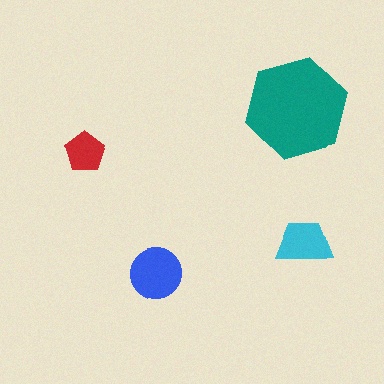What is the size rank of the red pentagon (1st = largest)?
4th.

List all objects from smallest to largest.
The red pentagon, the cyan trapezoid, the blue circle, the teal hexagon.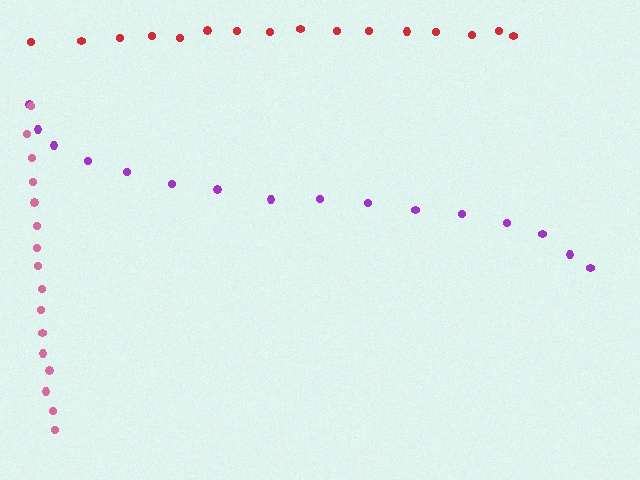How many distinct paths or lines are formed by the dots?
There are 3 distinct paths.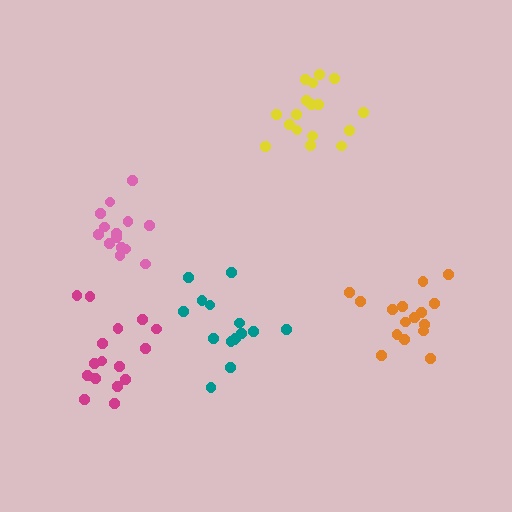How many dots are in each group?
Group 1: 16 dots, Group 2: 17 dots, Group 3: 16 dots, Group 4: 14 dots, Group 5: 16 dots (79 total).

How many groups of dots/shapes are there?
There are 5 groups.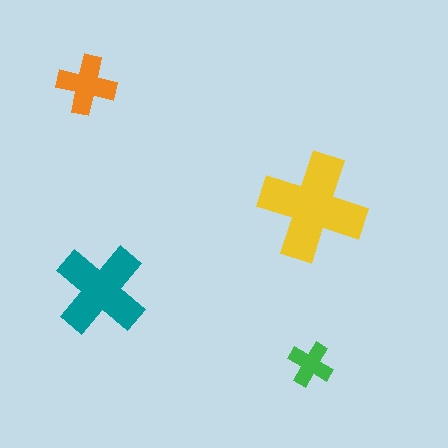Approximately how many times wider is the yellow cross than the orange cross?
About 2 times wider.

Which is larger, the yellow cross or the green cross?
The yellow one.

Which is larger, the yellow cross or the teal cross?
The yellow one.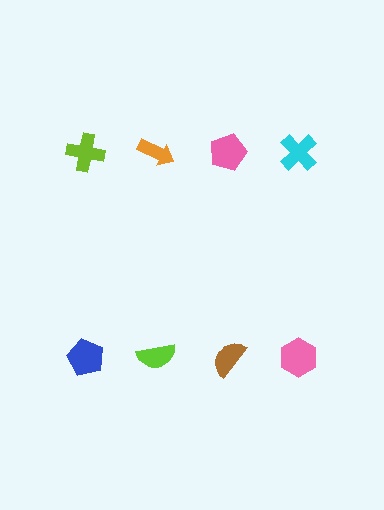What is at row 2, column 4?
A pink hexagon.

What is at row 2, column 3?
A brown semicircle.